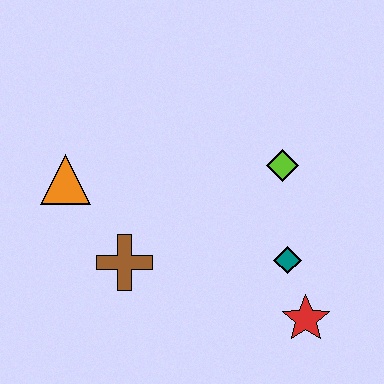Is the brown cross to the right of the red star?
No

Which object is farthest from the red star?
The orange triangle is farthest from the red star.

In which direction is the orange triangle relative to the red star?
The orange triangle is to the left of the red star.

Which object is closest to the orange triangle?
The brown cross is closest to the orange triangle.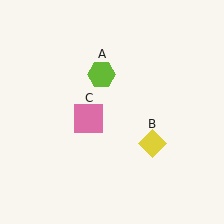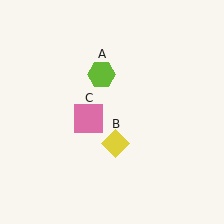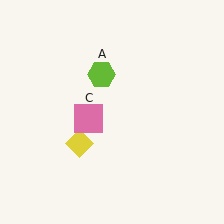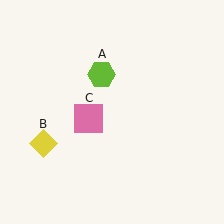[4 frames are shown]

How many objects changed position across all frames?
1 object changed position: yellow diamond (object B).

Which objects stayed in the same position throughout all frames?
Lime hexagon (object A) and pink square (object C) remained stationary.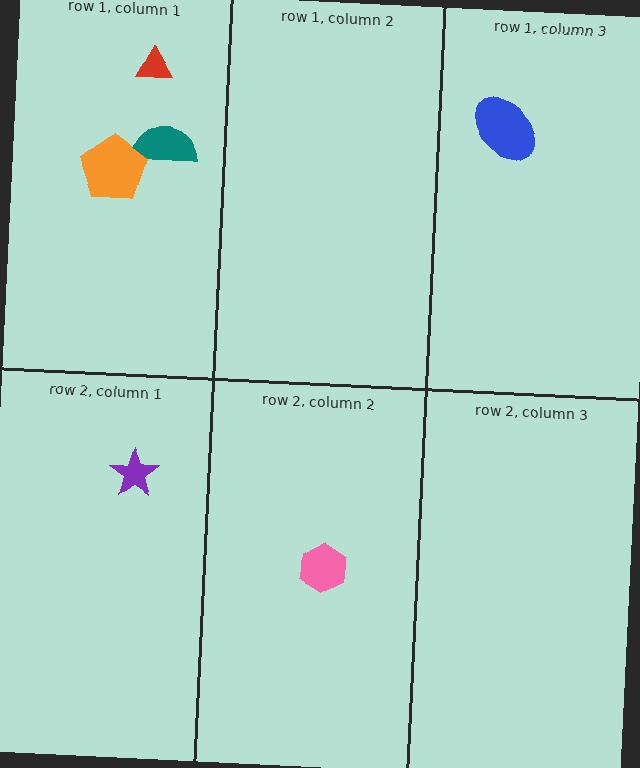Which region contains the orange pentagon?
The row 1, column 1 region.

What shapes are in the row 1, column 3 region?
The blue ellipse.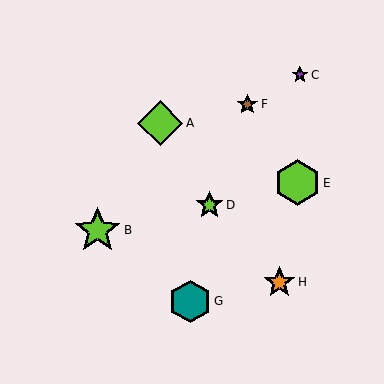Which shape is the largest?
The lime star (labeled B) is the largest.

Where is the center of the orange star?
The center of the orange star is at (279, 282).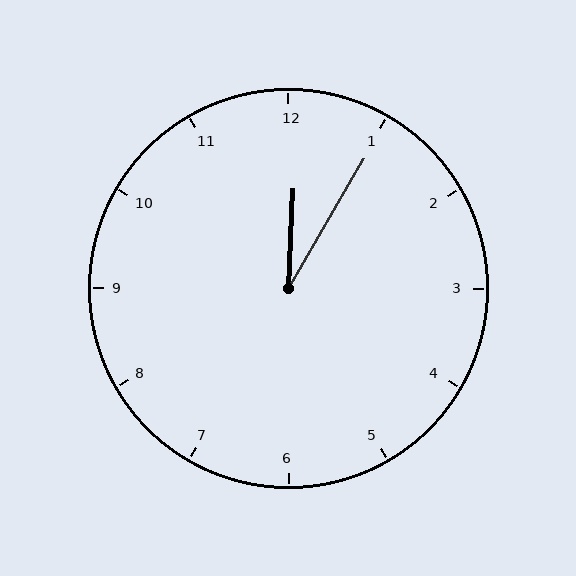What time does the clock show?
12:05.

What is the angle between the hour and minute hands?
Approximately 28 degrees.